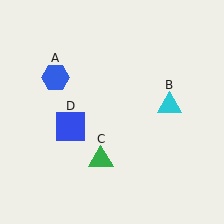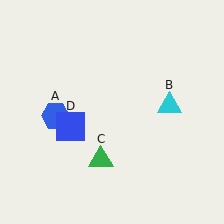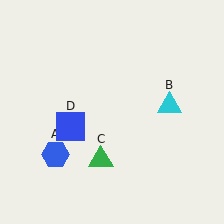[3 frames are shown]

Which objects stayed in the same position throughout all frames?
Cyan triangle (object B) and green triangle (object C) and blue square (object D) remained stationary.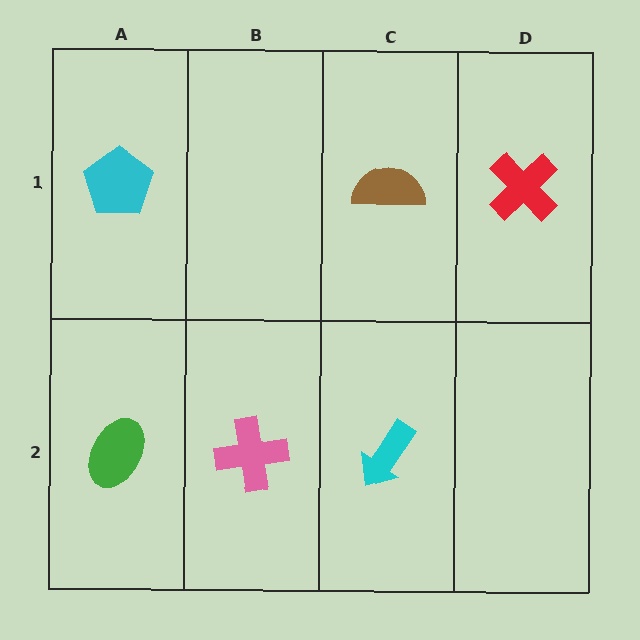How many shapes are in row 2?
3 shapes.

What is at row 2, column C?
A cyan arrow.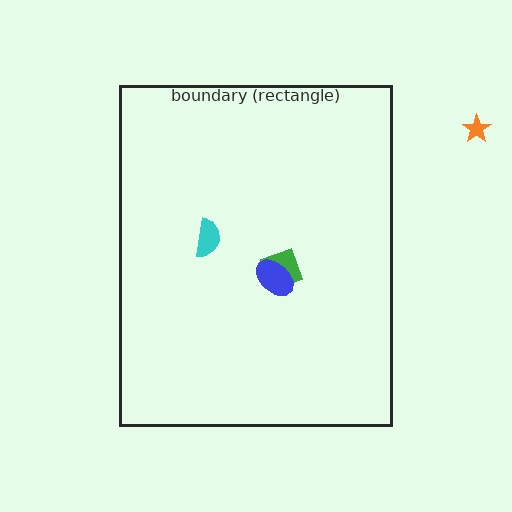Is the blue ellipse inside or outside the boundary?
Inside.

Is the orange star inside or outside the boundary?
Outside.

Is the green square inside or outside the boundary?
Inside.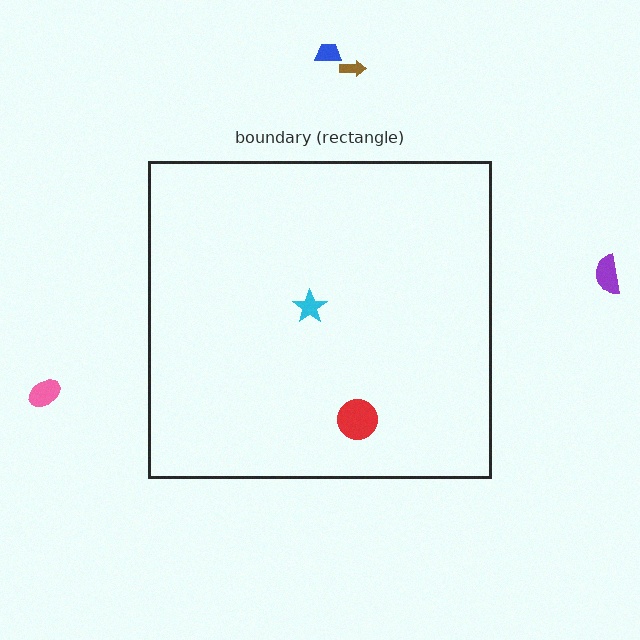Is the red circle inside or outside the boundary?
Inside.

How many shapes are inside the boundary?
2 inside, 4 outside.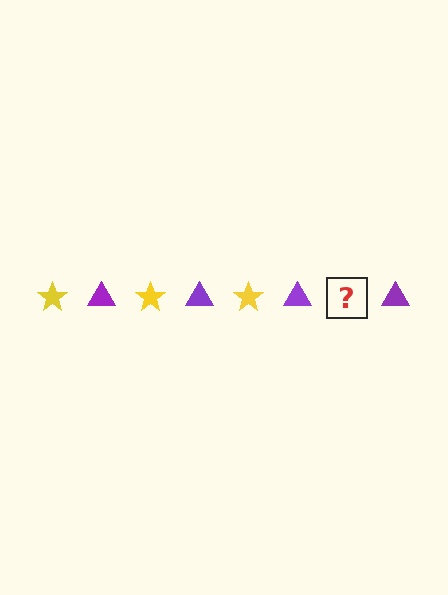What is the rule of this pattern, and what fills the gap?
The rule is that the pattern alternates between yellow star and purple triangle. The gap should be filled with a yellow star.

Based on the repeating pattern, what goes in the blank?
The blank should be a yellow star.